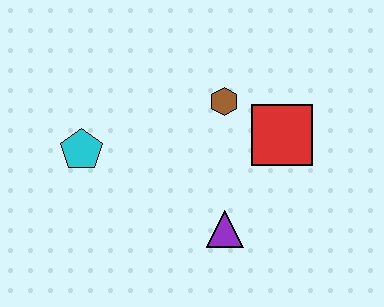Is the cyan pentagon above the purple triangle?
Yes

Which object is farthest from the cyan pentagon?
The red square is farthest from the cyan pentagon.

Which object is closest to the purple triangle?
The red square is closest to the purple triangle.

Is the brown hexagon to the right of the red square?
No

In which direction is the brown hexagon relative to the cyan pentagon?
The brown hexagon is to the right of the cyan pentagon.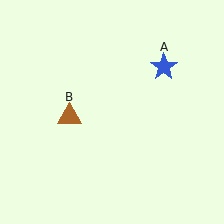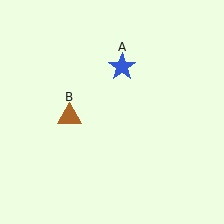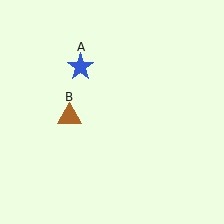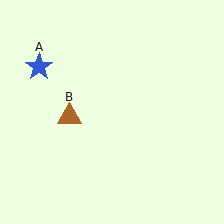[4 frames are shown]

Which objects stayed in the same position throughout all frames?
Brown triangle (object B) remained stationary.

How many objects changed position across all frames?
1 object changed position: blue star (object A).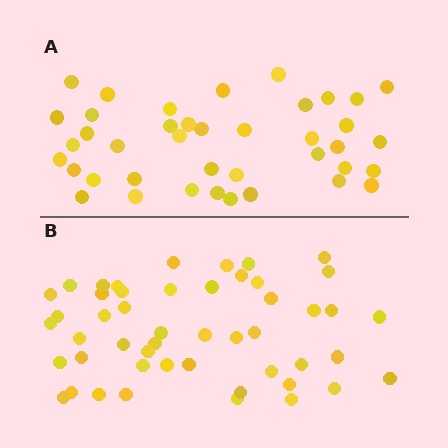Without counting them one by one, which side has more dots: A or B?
Region B (the bottom region) has more dots.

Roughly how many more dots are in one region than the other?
Region B has roughly 8 or so more dots than region A.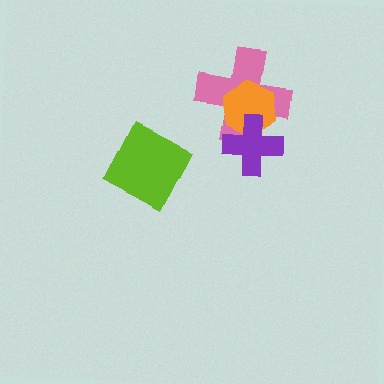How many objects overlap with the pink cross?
2 objects overlap with the pink cross.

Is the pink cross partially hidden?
Yes, it is partially covered by another shape.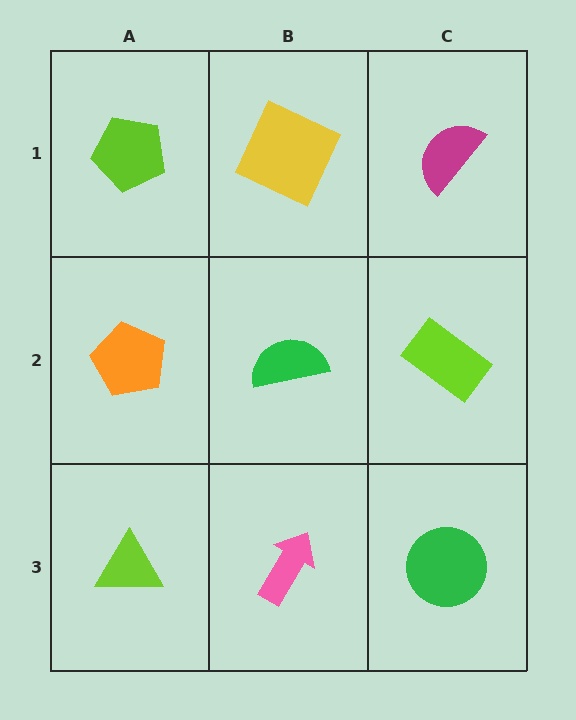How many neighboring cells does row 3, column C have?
2.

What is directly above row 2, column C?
A magenta semicircle.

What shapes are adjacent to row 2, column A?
A lime pentagon (row 1, column A), a lime triangle (row 3, column A), a green semicircle (row 2, column B).